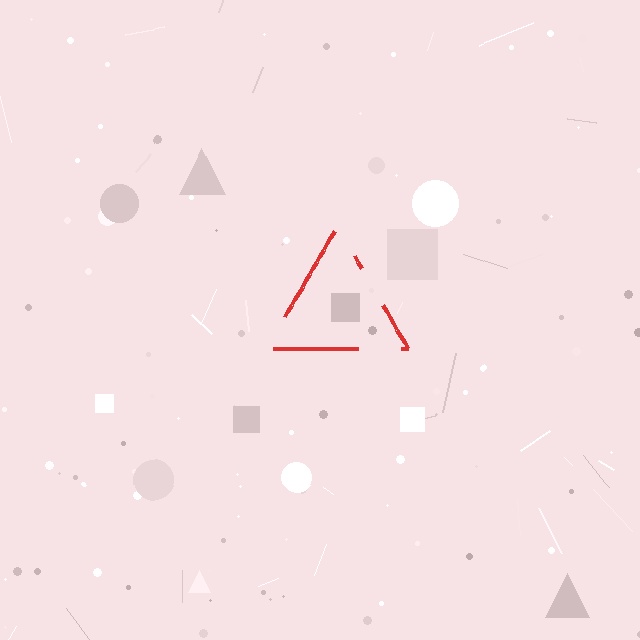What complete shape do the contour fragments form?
The contour fragments form a triangle.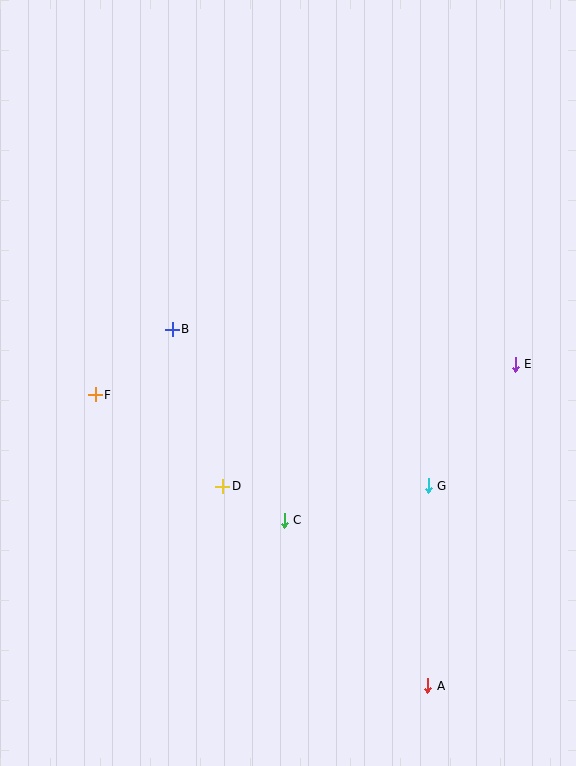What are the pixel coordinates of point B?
Point B is at (172, 329).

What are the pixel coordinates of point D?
Point D is at (223, 486).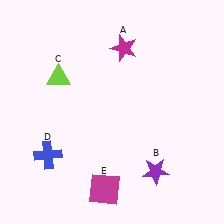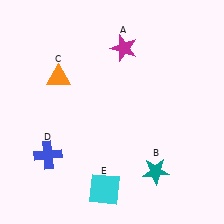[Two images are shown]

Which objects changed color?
B changed from purple to teal. C changed from lime to orange. E changed from magenta to cyan.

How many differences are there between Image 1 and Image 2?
There are 3 differences between the two images.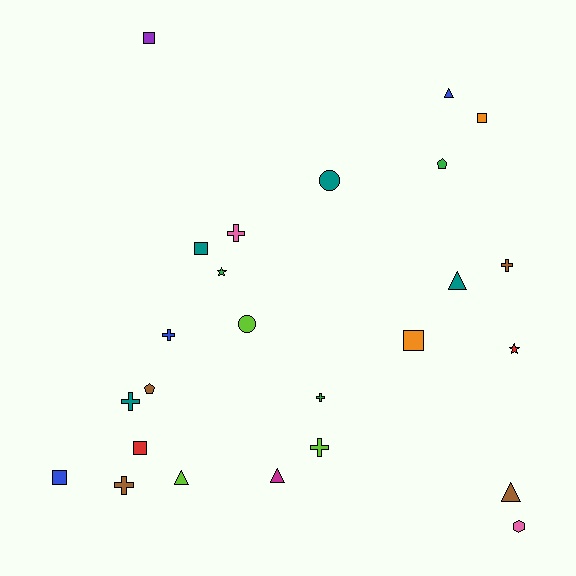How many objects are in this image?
There are 25 objects.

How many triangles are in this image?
There are 5 triangles.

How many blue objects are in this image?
There are 3 blue objects.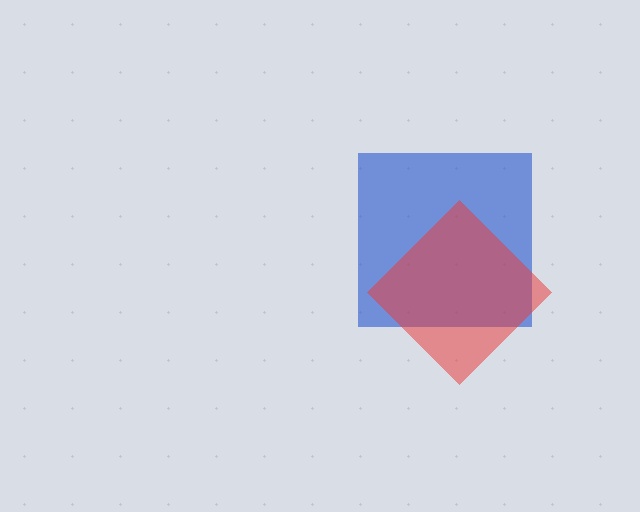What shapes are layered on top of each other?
The layered shapes are: a blue square, a red diamond.